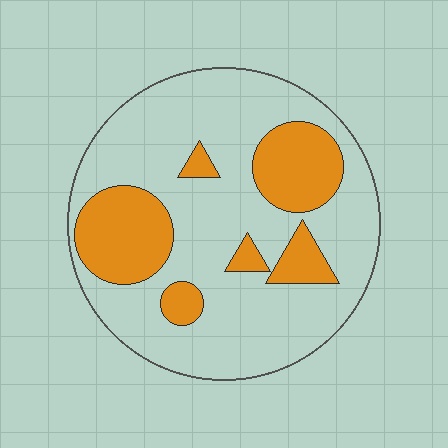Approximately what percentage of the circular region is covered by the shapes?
Approximately 25%.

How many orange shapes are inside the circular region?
6.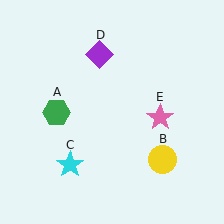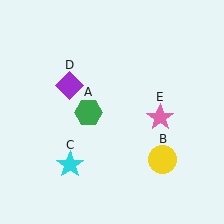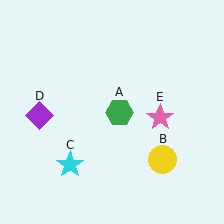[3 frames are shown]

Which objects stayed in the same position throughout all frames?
Yellow circle (object B) and cyan star (object C) and pink star (object E) remained stationary.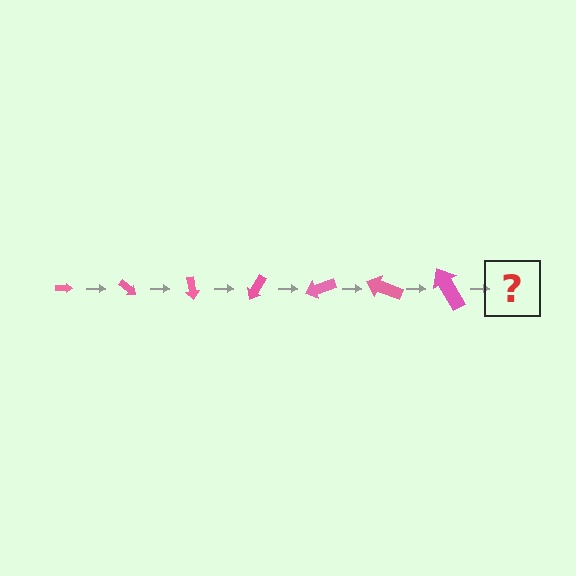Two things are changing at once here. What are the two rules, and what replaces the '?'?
The two rules are that the arrow grows larger each step and it rotates 40 degrees each step. The '?' should be an arrow, larger than the previous one and rotated 280 degrees from the start.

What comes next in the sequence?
The next element should be an arrow, larger than the previous one and rotated 280 degrees from the start.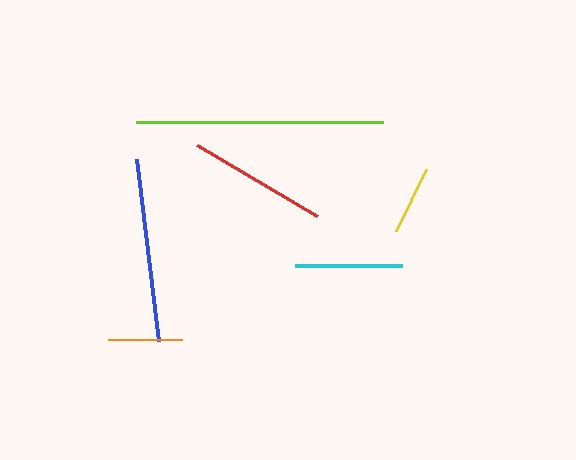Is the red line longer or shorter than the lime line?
The lime line is longer than the red line.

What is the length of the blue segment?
The blue segment is approximately 183 pixels long.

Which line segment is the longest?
The lime line is the longest at approximately 247 pixels.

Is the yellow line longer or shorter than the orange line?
The orange line is longer than the yellow line.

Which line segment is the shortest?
The yellow line is the shortest at approximately 69 pixels.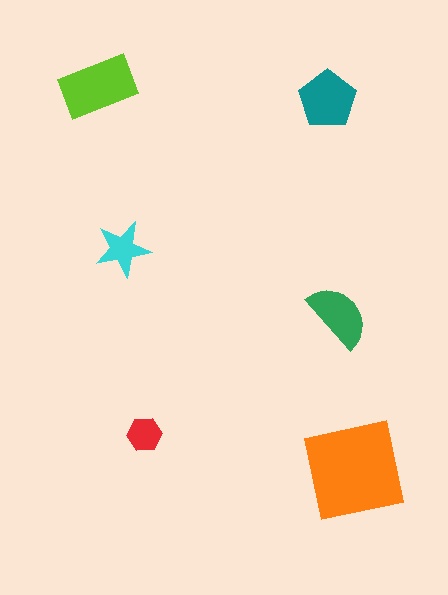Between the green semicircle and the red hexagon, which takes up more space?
The green semicircle.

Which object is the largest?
The orange square.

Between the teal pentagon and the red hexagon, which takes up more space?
The teal pentagon.